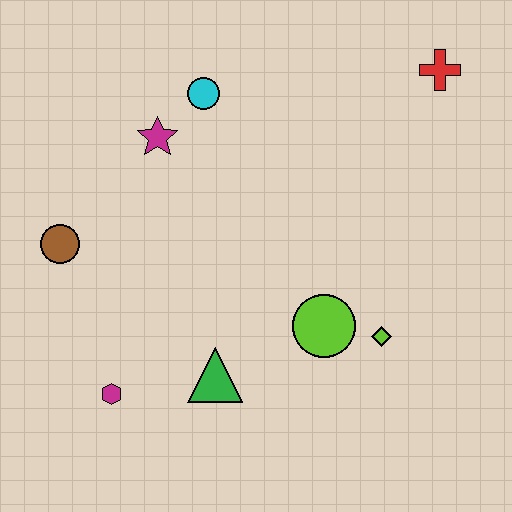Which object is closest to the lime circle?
The lime diamond is closest to the lime circle.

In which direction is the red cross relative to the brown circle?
The red cross is to the right of the brown circle.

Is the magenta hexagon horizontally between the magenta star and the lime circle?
No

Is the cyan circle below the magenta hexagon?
No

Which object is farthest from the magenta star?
The lime diamond is farthest from the magenta star.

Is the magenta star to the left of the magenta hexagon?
No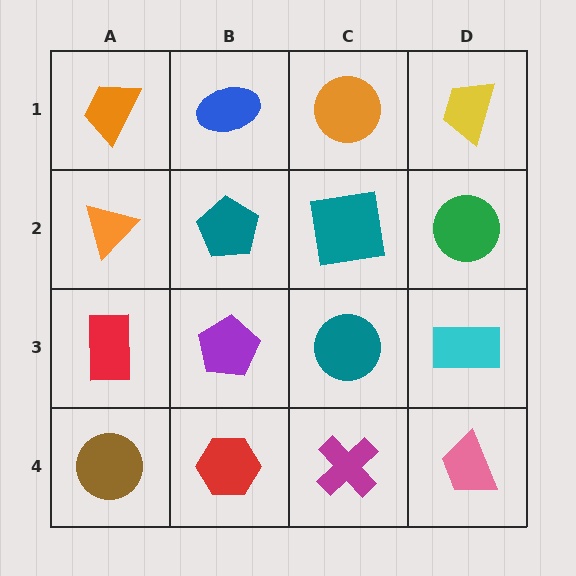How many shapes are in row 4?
4 shapes.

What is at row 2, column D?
A green circle.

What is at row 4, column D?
A pink trapezoid.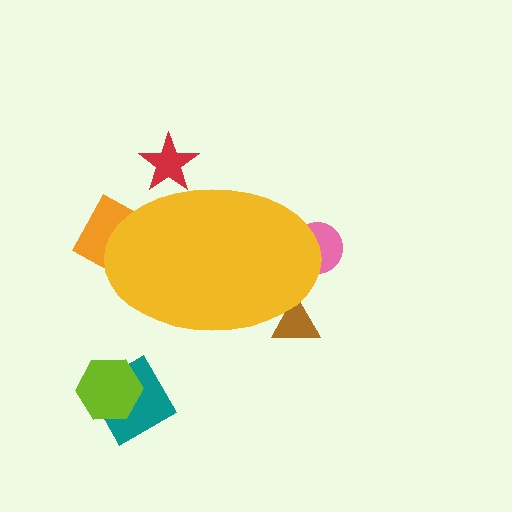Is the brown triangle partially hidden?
Yes, the brown triangle is partially hidden behind the yellow ellipse.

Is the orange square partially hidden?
Yes, the orange square is partially hidden behind the yellow ellipse.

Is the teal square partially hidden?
No, the teal square is fully visible.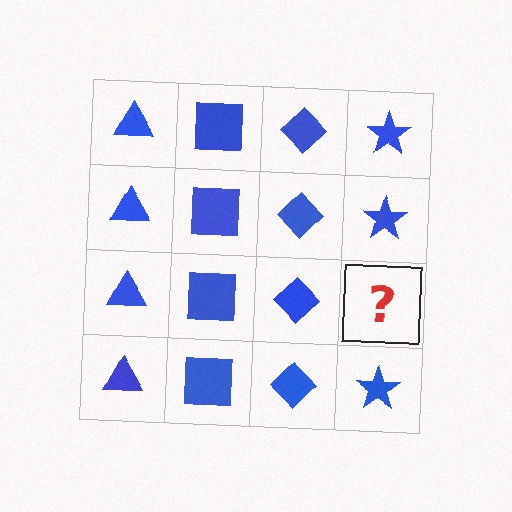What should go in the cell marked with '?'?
The missing cell should contain a blue star.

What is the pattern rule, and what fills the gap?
The rule is that each column has a consistent shape. The gap should be filled with a blue star.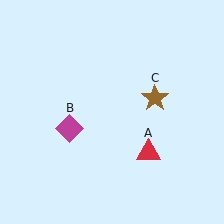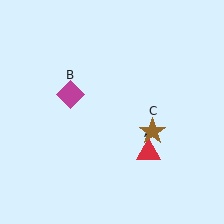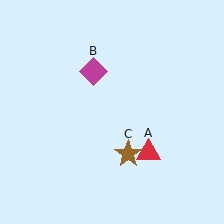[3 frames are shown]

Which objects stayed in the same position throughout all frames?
Red triangle (object A) remained stationary.